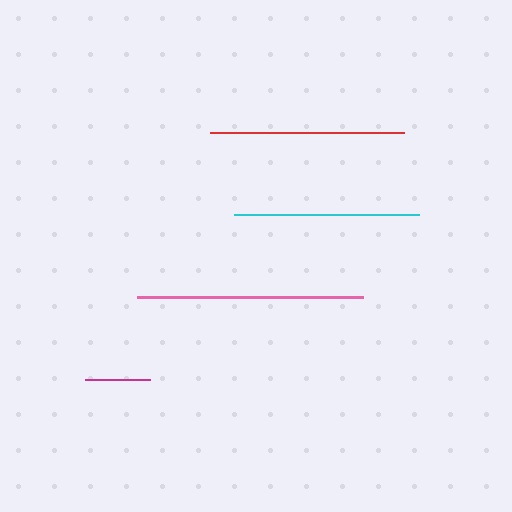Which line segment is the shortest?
The magenta line is the shortest at approximately 65 pixels.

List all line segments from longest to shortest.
From longest to shortest: pink, red, cyan, magenta.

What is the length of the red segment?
The red segment is approximately 195 pixels long.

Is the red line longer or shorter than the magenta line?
The red line is longer than the magenta line.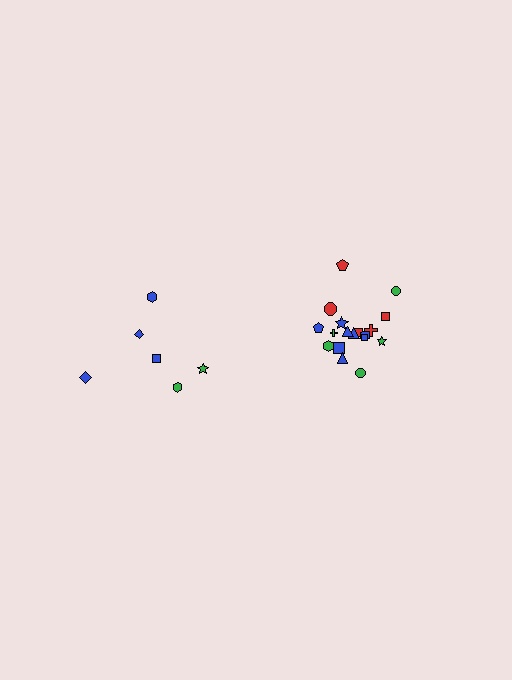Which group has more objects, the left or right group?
The right group.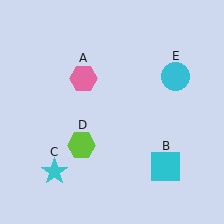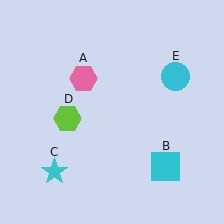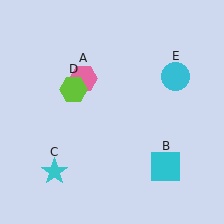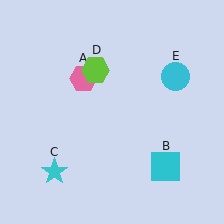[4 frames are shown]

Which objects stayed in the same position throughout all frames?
Pink hexagon (object A) and cyan square (object B) and cyan star (object C) and cyan circle (object E) remained stationary.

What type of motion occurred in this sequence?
The lime hexagon (object D) rotated clockwise around the center of the scene.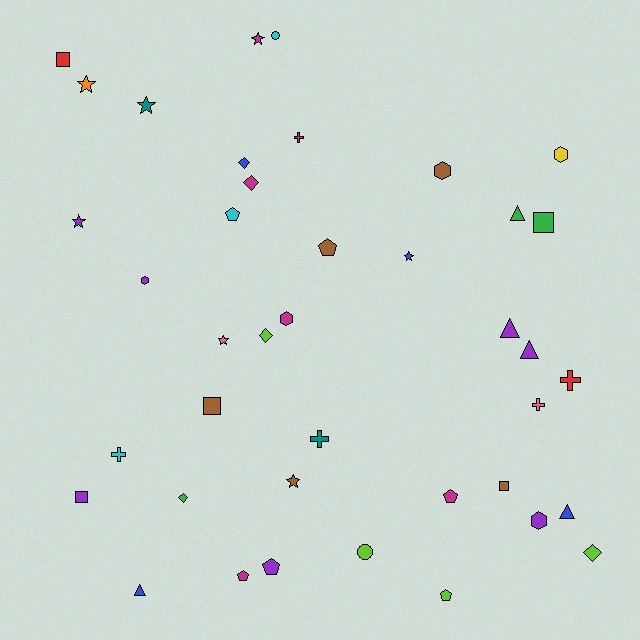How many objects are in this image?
There are 40 objects.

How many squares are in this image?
There are 5 squares.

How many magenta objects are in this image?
There are 6 magenta objects.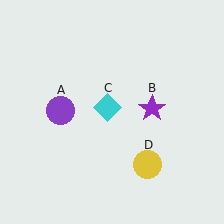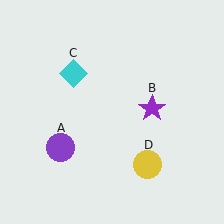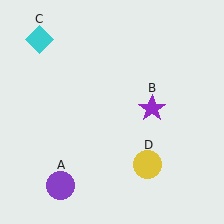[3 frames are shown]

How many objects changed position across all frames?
2 objects changed position: purple circle (object A), cyan diamond (object C).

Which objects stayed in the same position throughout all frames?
Purple star (object B) and yellow circle (object D) remained stationary.